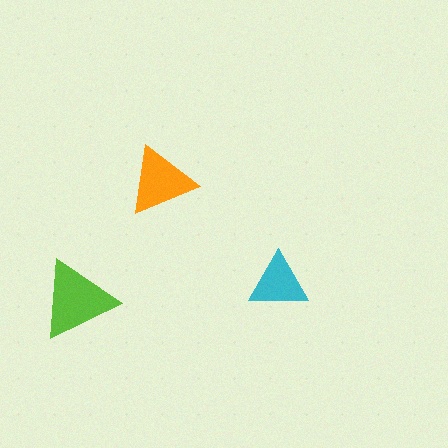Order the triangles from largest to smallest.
the lime one, the orange one, the cyan one.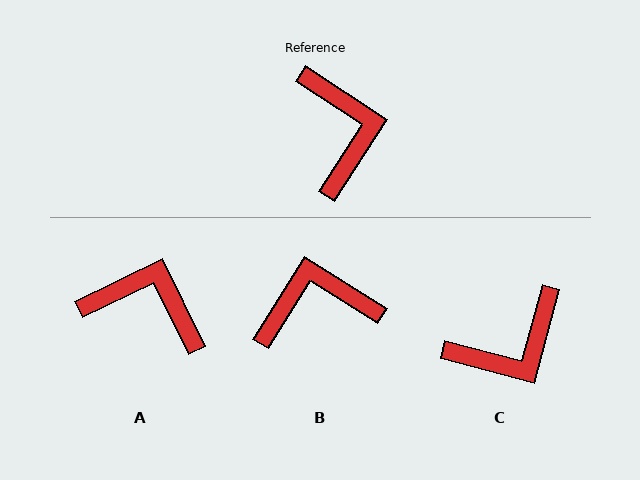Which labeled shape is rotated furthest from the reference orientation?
B, about 91 degrees away.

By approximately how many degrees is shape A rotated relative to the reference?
Approximately 59 degrees counter-clockwise.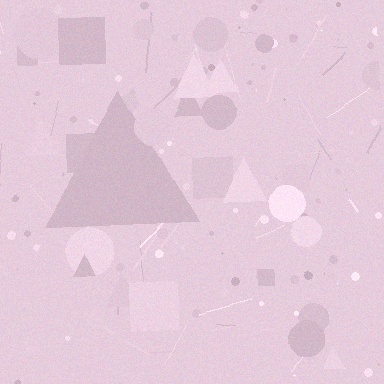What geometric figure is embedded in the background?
A triangle is embedded in the background.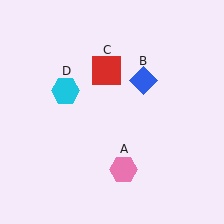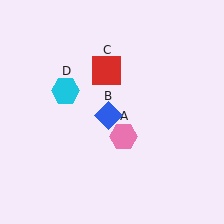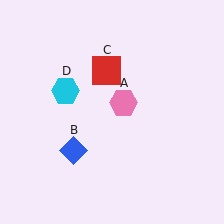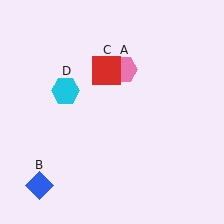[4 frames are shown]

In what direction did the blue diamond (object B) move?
The blue diamond (object B) moved down and to the left.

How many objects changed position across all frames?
2 objects changed position: pink hexagon (object A), blue diamond (object B).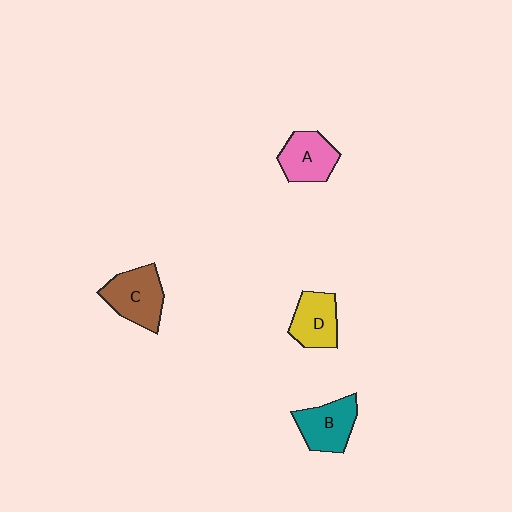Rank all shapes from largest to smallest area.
From largest to smallest: C (brown), B (teal), A (pink), D (yellow).